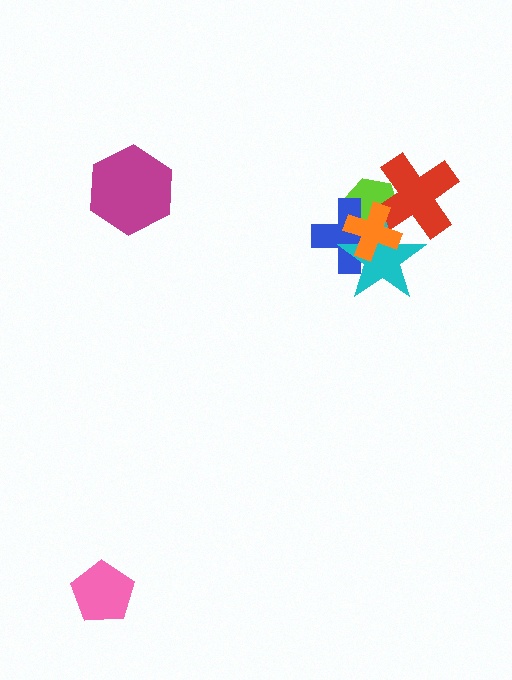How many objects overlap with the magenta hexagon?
0 objects overlap with the magenta hexagon.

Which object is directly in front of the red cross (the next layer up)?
The cyan star is directly in front of the red cross.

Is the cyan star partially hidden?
Yes, it is partially covered by another shape.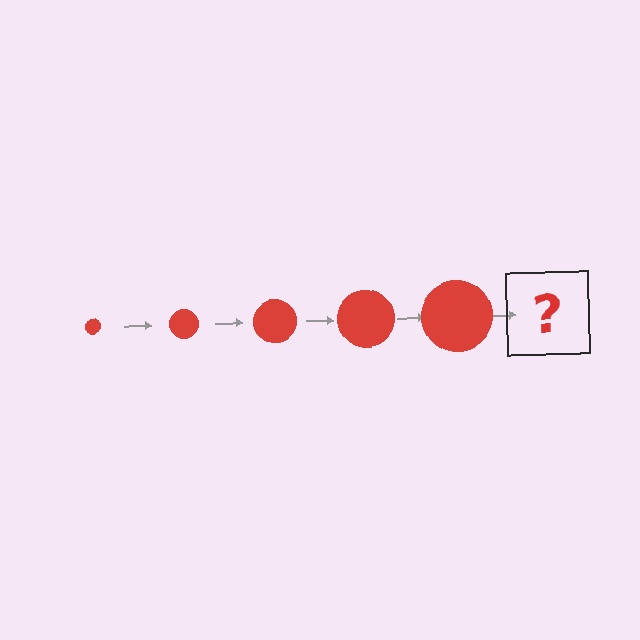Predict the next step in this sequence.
The next step is a red circle, larger than the previous one.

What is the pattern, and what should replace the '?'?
The pattern is that the circle gets progressively larger each step. The '?' should be a red circle, larger than the previous one.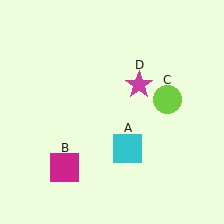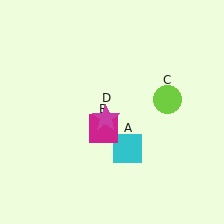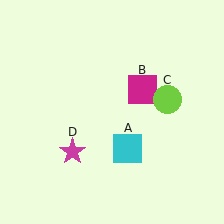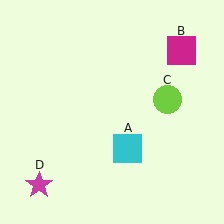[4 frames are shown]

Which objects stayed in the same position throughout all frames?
Cyan square (object A) and lime circle (object C) remained stationary.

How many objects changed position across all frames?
2 objects changed position: magenta square (object B), magenta star (object D).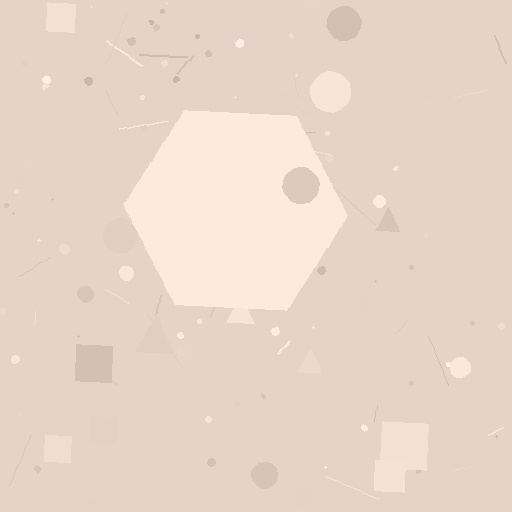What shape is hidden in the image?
A hexagon is hidden in the image.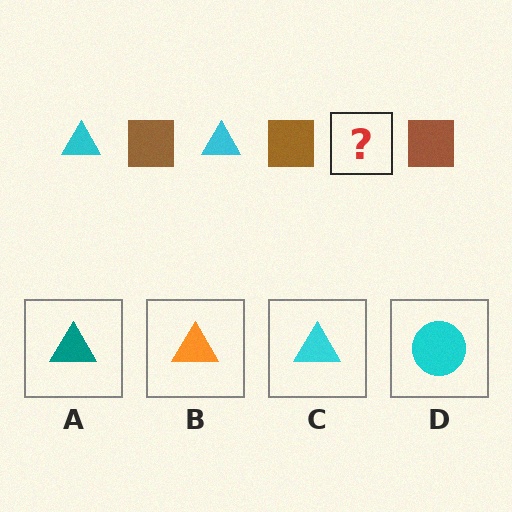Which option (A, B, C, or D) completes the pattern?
C.